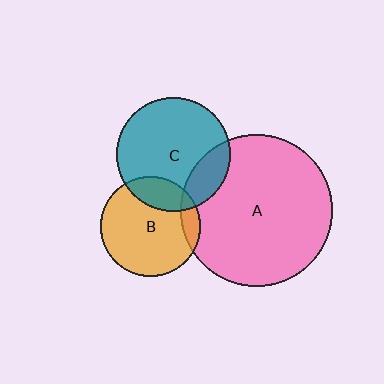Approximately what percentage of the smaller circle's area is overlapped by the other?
Approximately 20%.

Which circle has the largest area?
Circle A (pink).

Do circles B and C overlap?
Yes.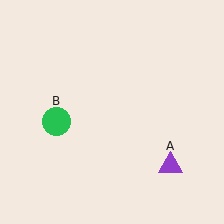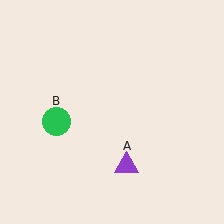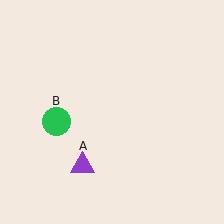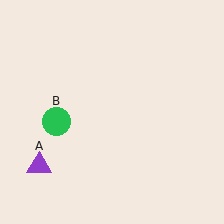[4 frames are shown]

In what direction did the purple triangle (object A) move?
The purple triangle (object A) moved left.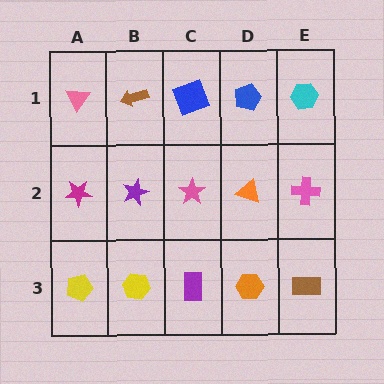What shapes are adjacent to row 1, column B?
A purple star (row 2, column B), a pink triangle (row 1, column A), a blue square (row 1, column C).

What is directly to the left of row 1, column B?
A pink triangle.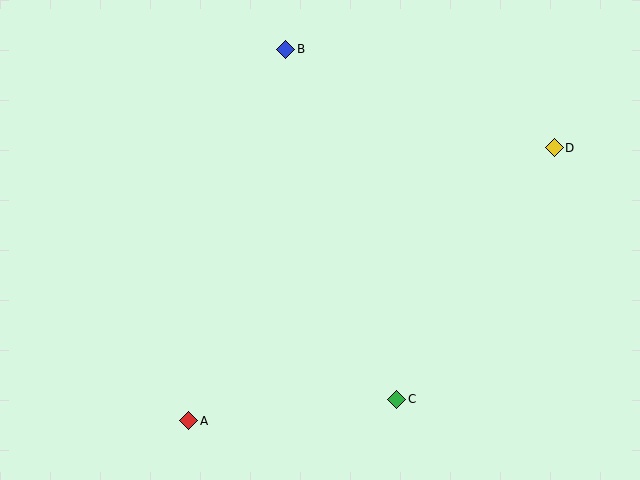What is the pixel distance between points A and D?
The distance between A and D is 456 pixels.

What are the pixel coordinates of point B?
Point B is at (286, 49).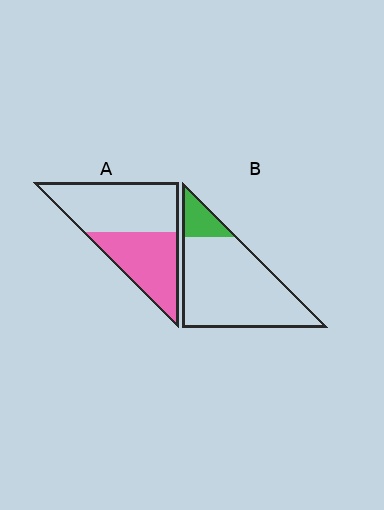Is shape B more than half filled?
No.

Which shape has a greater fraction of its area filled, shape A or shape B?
Shape A.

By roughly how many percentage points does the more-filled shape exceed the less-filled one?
By roughly 30 percentage points (A over B).